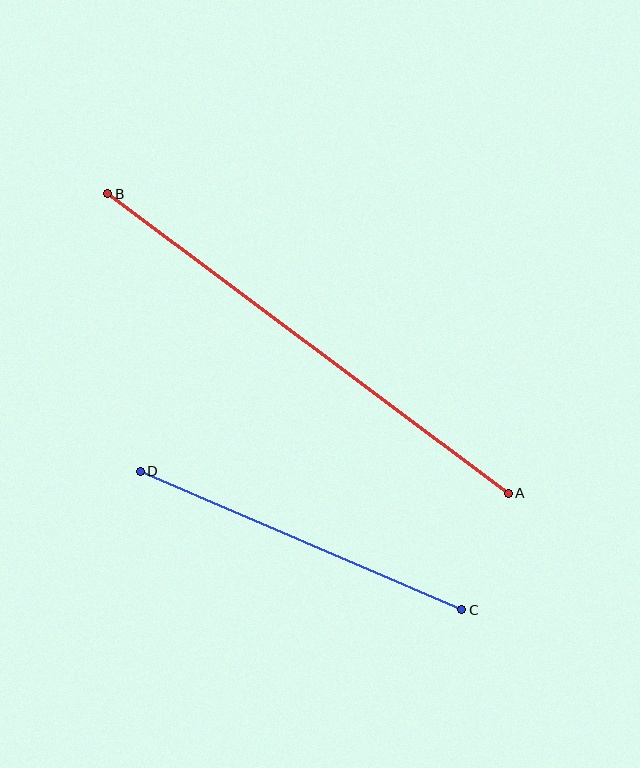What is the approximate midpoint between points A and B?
The midpoint is at approximately (308, 344) pixels.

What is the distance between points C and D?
The distance is approximately 350 pixels.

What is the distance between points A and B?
The distance is approximately 500 pixels.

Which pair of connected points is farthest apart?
Points A and B are farthest apart.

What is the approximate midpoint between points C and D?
The midpoint is at approximately (301, 540) pixels.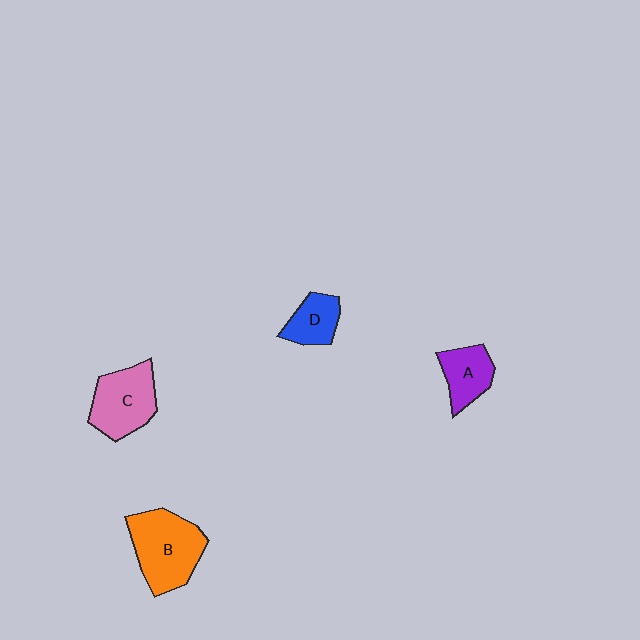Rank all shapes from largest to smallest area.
From largest to smallest: B (orange), C (pink), A (purple), D (blue).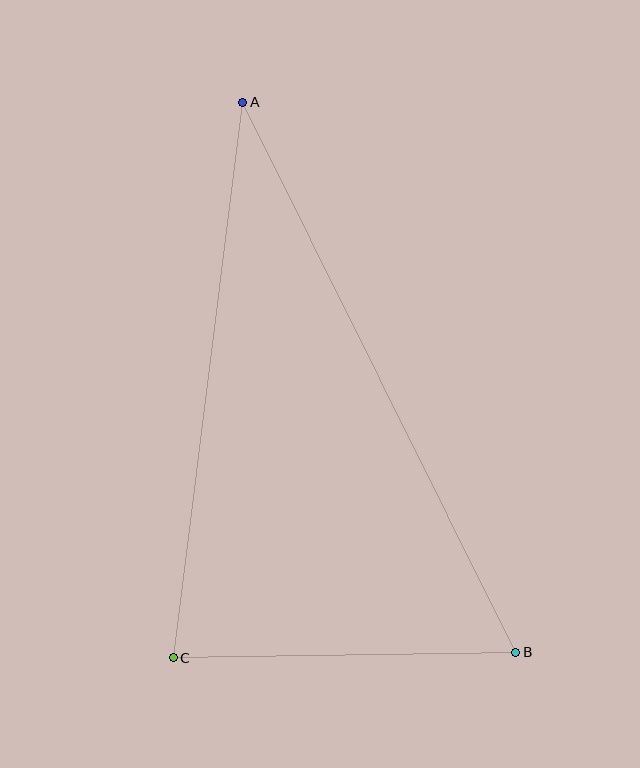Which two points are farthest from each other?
Points A and B are farthest from each other.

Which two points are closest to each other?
Points B and C are closest to each other.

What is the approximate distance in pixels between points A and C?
The distance between A and C is approximately 560 pixels.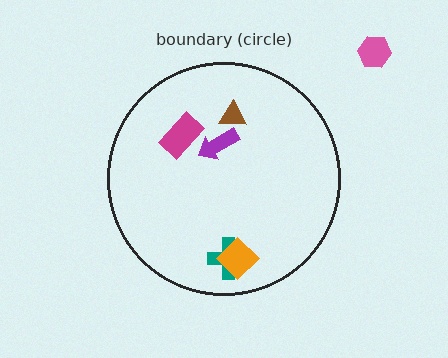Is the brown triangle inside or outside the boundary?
Inside.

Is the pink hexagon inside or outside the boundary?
Outside.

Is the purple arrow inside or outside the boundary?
Inside.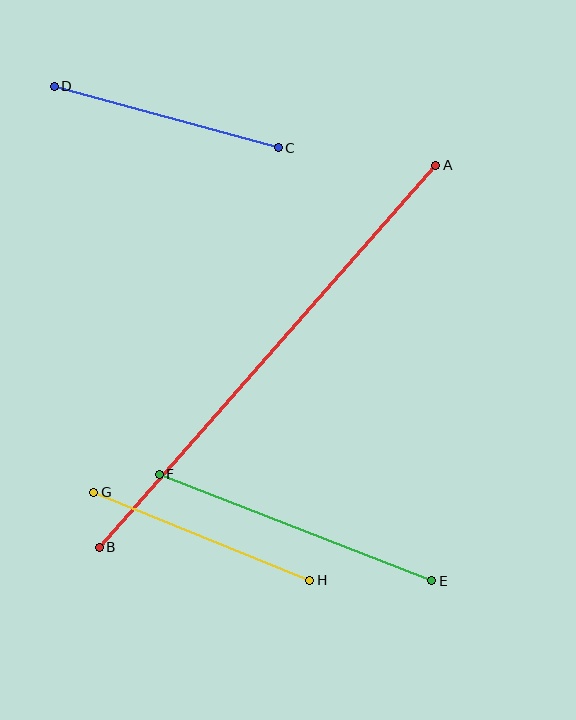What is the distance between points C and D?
The distance is approximately 232 pixels.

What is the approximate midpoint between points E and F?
The midpoint is at approximately (295, 527) pixels.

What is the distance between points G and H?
The distance is approximately 233 pixels.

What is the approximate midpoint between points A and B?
The midpoint is at approximately (267, 356) pixels.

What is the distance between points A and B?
The distance is approximately 509 pixels.